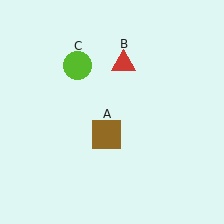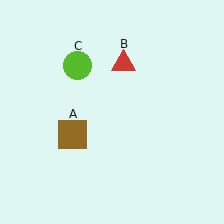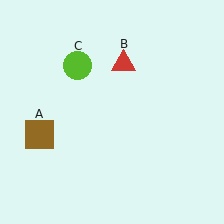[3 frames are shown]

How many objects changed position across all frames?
1 object changed position: brown square (object A).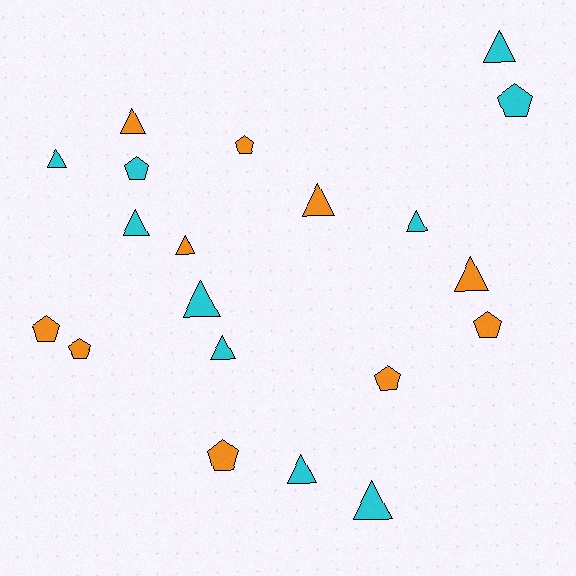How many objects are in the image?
There are 20 objects.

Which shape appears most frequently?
Triangle, with 12 objects.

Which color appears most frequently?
Cyan, with 10 objects.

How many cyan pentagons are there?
There are 2 cyan pentagons.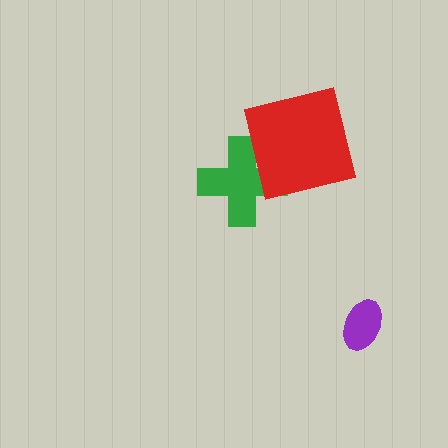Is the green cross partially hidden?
Yes, it is partially covered by another shape.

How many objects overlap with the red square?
1 object overlaps with the red square.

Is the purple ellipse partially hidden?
No, no other shape covers it.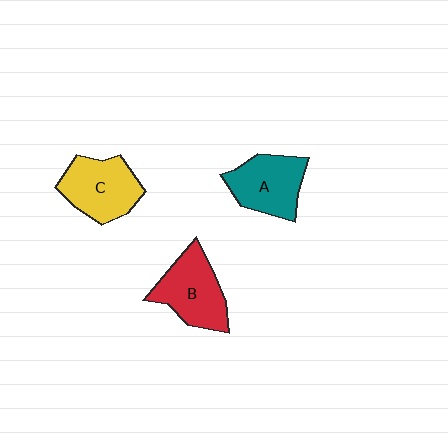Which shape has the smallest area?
Shape A (teal).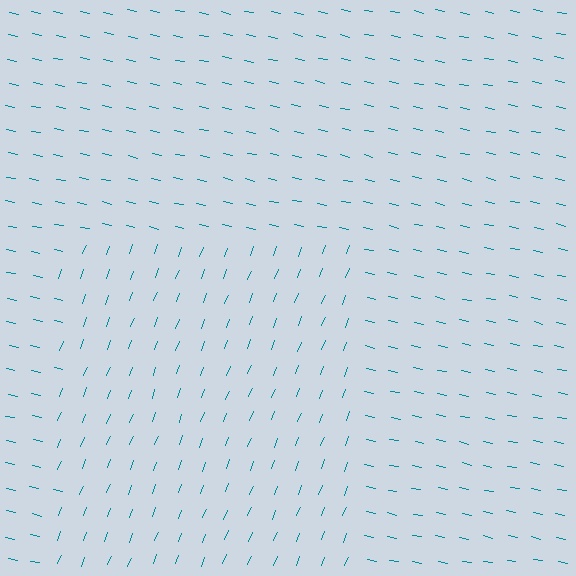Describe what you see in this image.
The image is filled with small teal line segments. A rectangle region in the image has lines oriented differently from the surrounding lines, creating a visible texture boundary.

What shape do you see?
I see a rectangle.